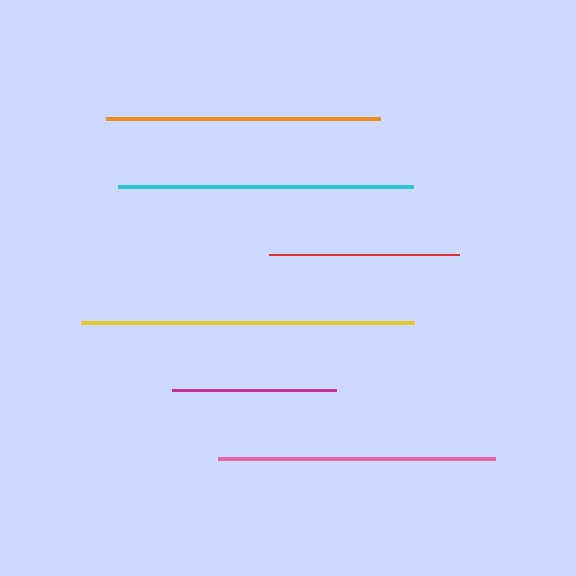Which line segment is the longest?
The yellow line is the longest at approximately 333 pixels.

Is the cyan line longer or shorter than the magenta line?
The cyan line is longer than the magenta line.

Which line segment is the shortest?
The magenta line is the shortest at approximately 165 pixels.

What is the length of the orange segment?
The orange segment is approximately 274 pixels long.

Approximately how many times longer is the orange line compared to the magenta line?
The orange line is approximately 1.7 times the length of the magenta line.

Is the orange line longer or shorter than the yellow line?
The yellow line is longer than the orange line.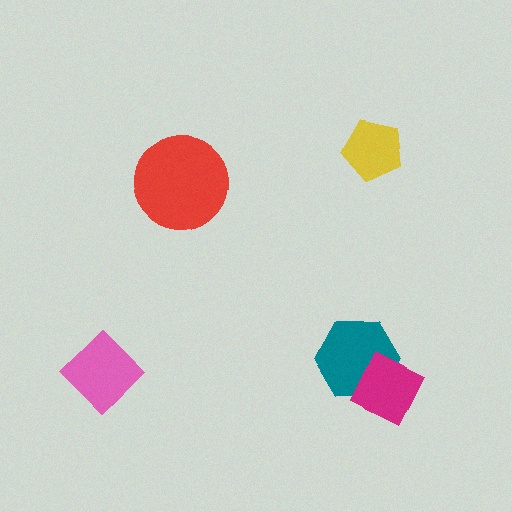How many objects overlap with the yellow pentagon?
0 objects overlap with the yellow pentagon.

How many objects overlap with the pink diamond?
0 objects overlap with the pink diamond.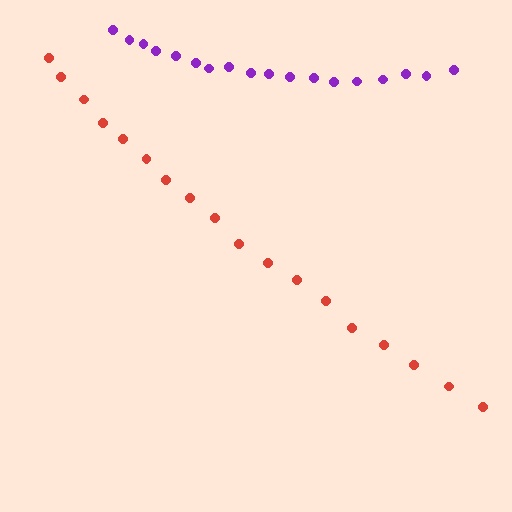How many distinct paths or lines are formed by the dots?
There are 2 distinct paths.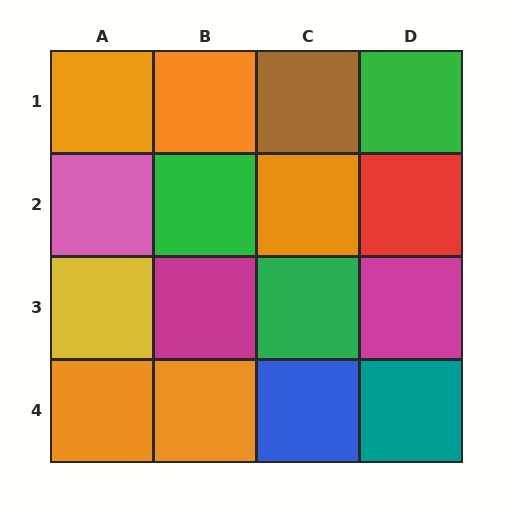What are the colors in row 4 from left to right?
Orange, orange, blue, teal.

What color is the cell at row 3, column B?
Magenta.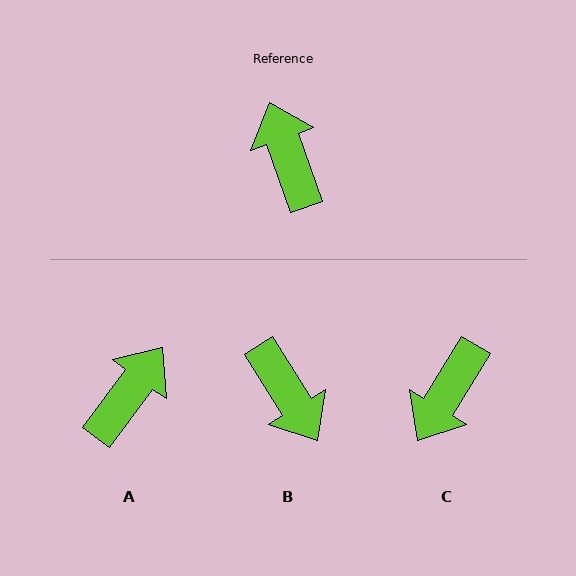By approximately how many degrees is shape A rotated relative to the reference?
Approximately 56 degrees clockwise.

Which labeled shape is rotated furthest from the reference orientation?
B, about 168 degrees away.